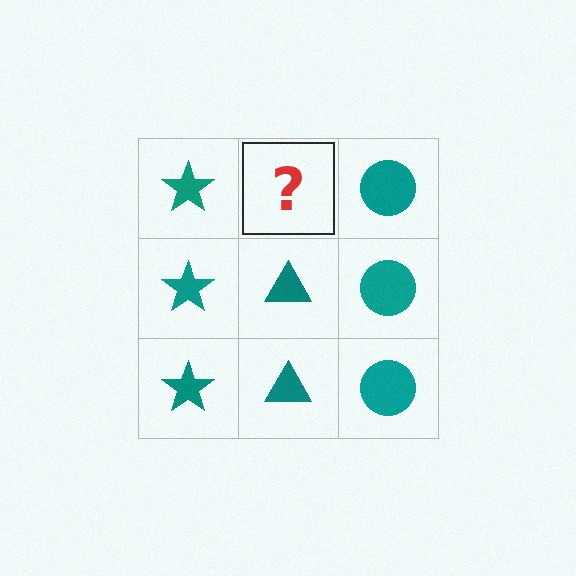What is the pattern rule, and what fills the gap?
The rule is that each column has a consistent shape. The gap should be filled with a teal triangle.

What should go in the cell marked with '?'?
The missing cell should contain a teal triangle.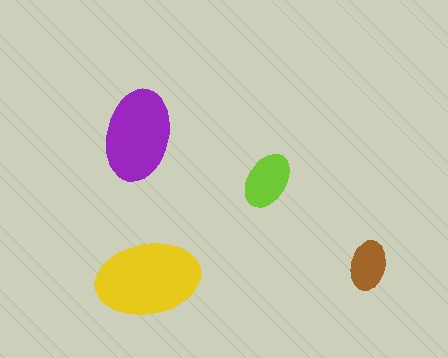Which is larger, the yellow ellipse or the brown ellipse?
The yellow one.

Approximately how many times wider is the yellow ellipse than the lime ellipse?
About 2 times wider.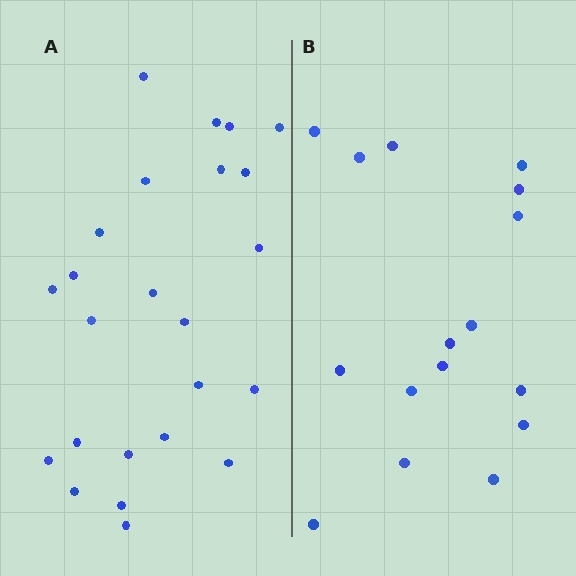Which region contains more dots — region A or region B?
Region A (the left region) has more dots.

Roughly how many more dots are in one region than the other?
Region A has roughly 8 or so more dots than region B.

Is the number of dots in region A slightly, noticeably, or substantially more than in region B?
Region A has substantially more. The ratio is roughly 1.5 to 1.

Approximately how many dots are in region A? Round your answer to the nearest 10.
About 20 dots. (The exact count is 24, which rounds to 20.)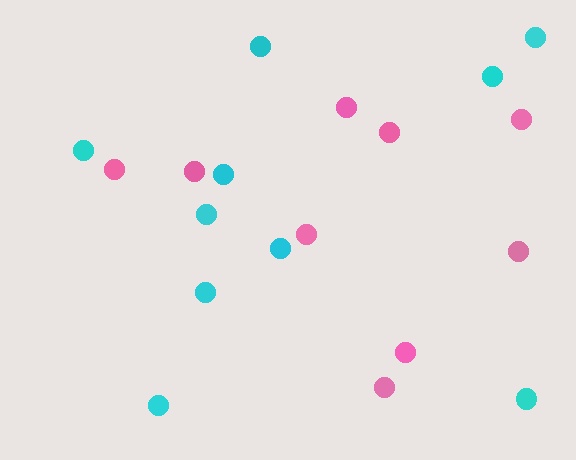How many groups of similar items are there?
There are 2 groups: one group of pink circles (9) and one group of cyan circles (10).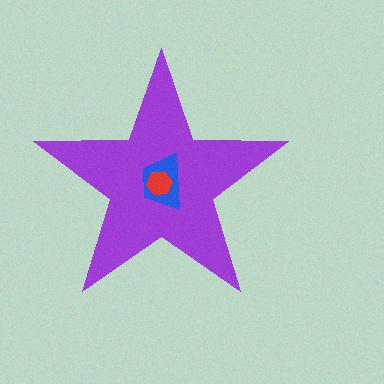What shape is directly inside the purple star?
The blue trapezoid.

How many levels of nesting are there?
3.